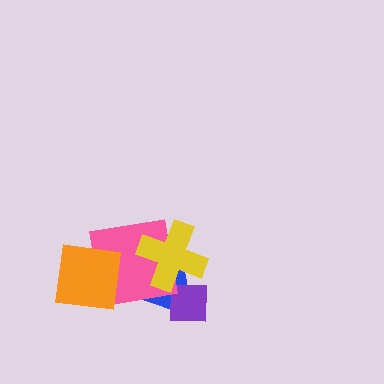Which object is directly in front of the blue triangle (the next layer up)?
The purple square is directly in front of the blue triangle.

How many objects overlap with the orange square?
1 object overlaps with the orange square.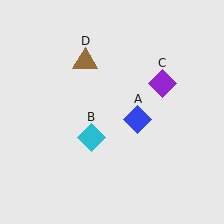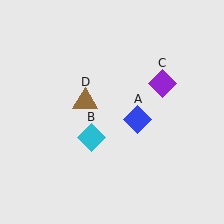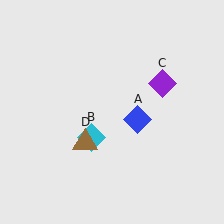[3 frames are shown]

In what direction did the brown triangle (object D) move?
The brown triangle (object D) moved down.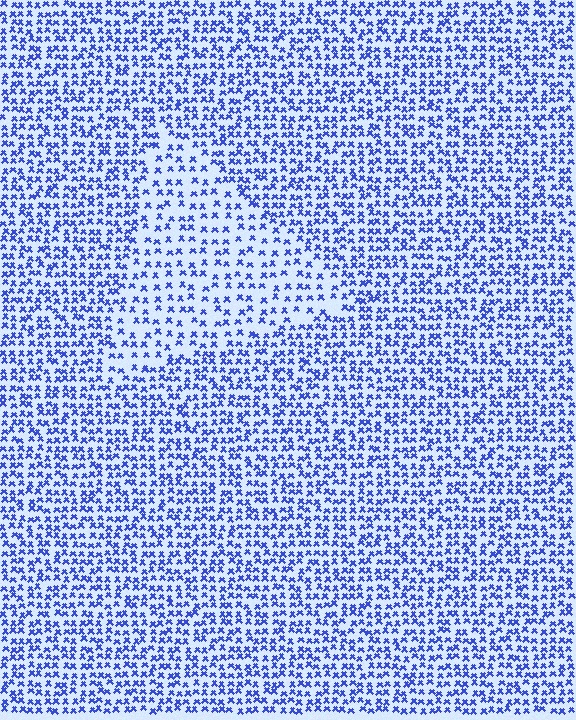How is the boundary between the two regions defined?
The boundary is defined by a change in element density (approximately 1.8x ratio). All elements are the same color, size, and shape.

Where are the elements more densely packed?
The elements are more densely packed outside the triangle boundary.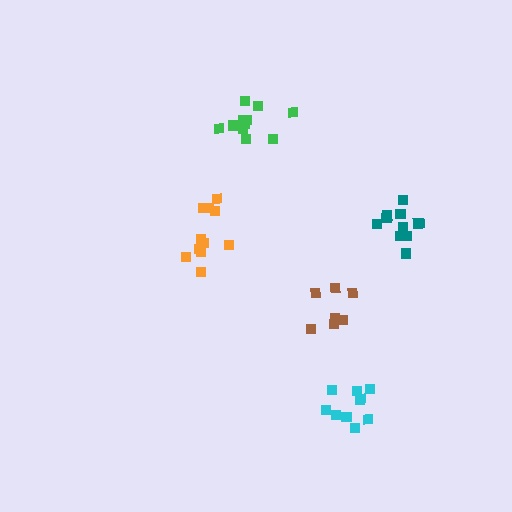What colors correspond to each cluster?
The clusters are colored: green, cyan, orange, teal, brown.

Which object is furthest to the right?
The teal cluster is rightmost.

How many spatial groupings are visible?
There are 5 spatial groupings.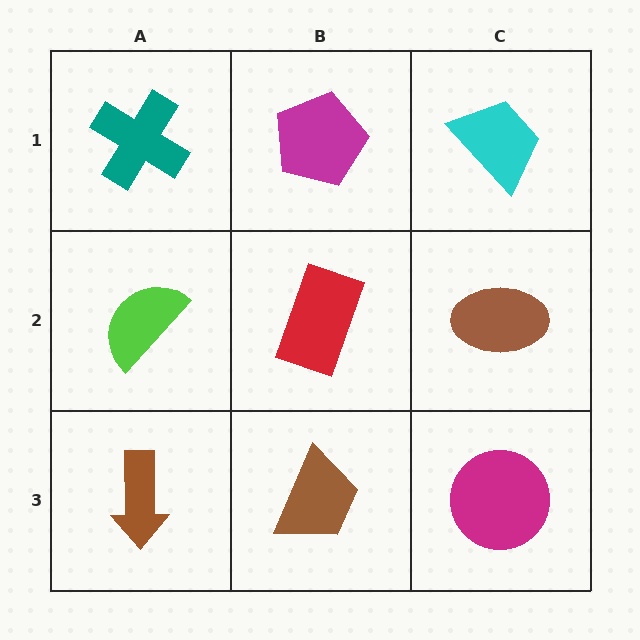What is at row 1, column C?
A cyan trapezoid.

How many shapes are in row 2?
3 shapes.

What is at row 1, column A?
A teal cross.